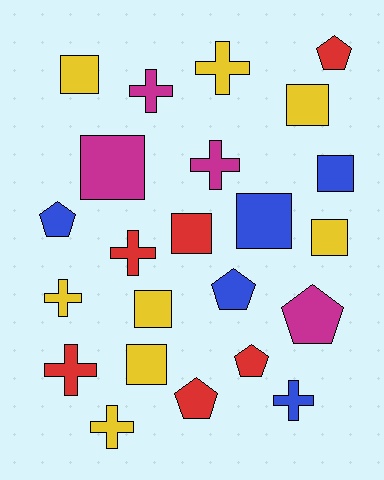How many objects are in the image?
There are 23 objects.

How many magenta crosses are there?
There are 2 magenta crosses.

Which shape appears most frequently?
Square, with 9 objects.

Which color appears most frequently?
Yellow, with 8 objects.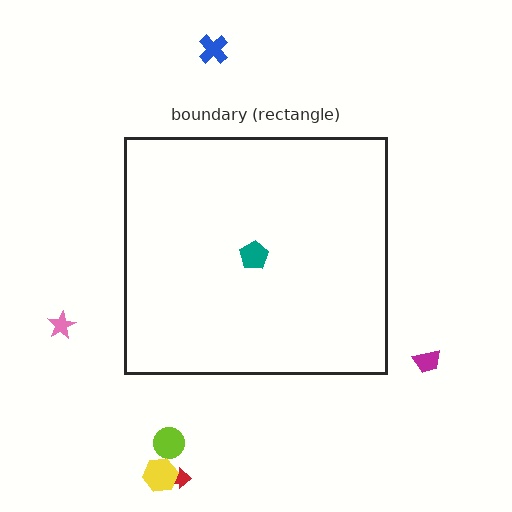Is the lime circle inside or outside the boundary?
Outside.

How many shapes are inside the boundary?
1 inside, 6 outside.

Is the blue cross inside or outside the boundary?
Outside.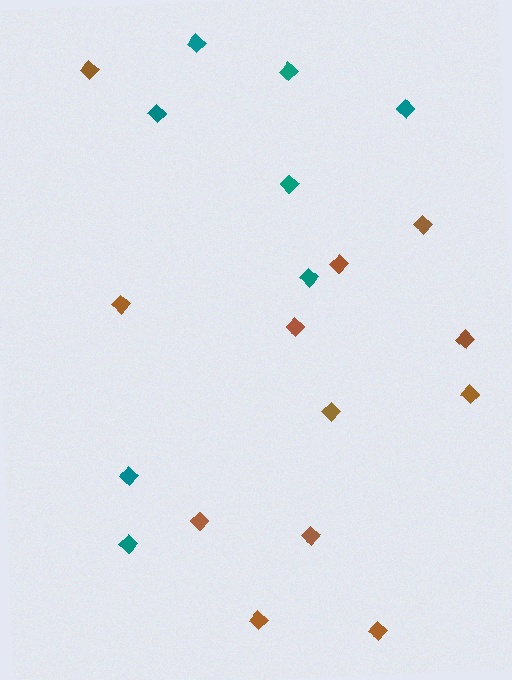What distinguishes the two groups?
There are 2 groups: one group of brown diamonds (12) and one group of teal diamonds (8).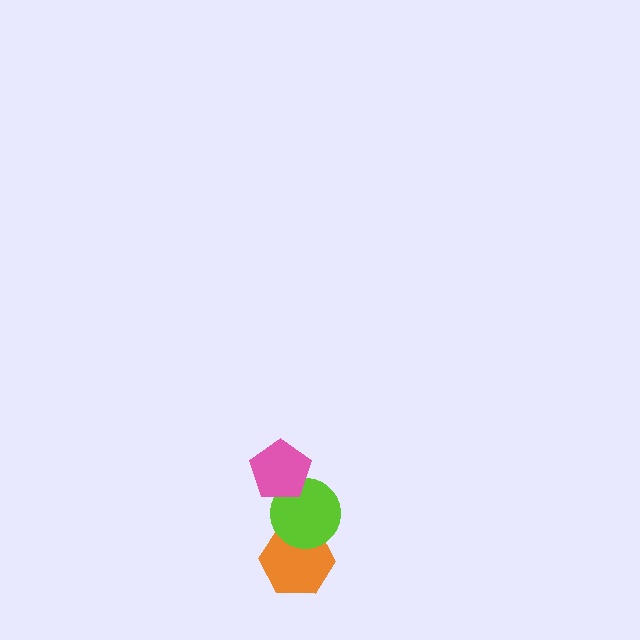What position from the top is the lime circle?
The lime circle is 2nd from the top.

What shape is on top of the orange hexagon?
The lime circle is on top of the orange hexagon.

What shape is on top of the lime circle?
The pink pentagon is on top of the lime circle.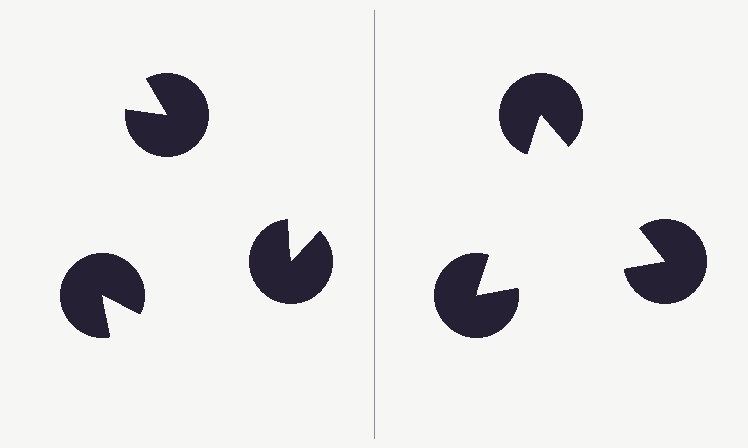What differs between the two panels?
The pac-man discs are positioned identically on both sides; only the wedge orientations differ. On the right they align to a triangle; on the left they are misaligned.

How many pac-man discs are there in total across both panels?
6 — 3 on each side.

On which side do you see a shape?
An illusory triangle appears on the right side. On the left side the wedge cuts are rotated, so no coherent shape forms.